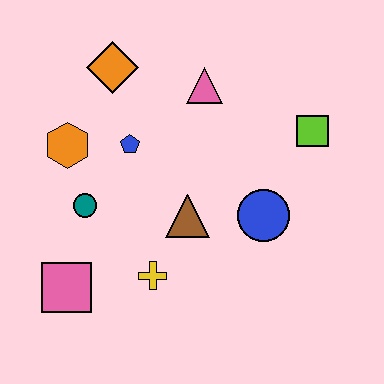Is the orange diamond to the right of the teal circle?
Yes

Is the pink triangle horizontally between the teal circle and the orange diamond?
No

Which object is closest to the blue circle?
The brown triangle is closest to the blue circle.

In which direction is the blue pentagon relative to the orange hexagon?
The blue pentagon is to the right of the orange hexagon.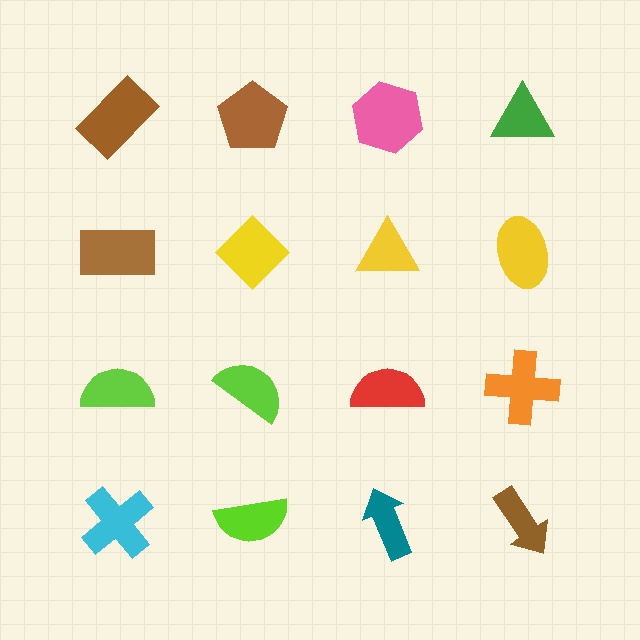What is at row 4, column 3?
A teal arrow.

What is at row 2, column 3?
A yellow triangle.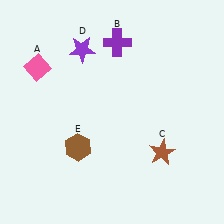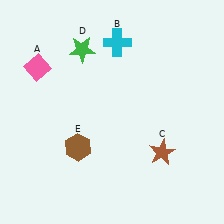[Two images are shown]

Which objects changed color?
B changed from purple to cyan. D changed from purple to green.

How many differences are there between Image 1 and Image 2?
There are 2 differences between the two images.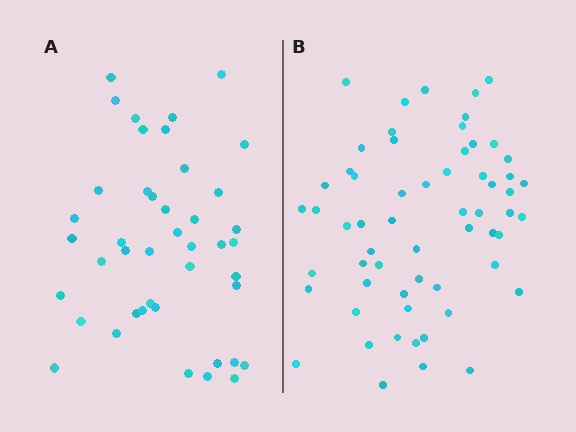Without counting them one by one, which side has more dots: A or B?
Region B (the right region) has more dots.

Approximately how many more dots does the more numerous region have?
Region B has approximately 15 more dots than region A.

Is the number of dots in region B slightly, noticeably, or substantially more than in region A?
Region B has noticeably more, but not dramatically so. The ratio is roughly 1.4 to 1.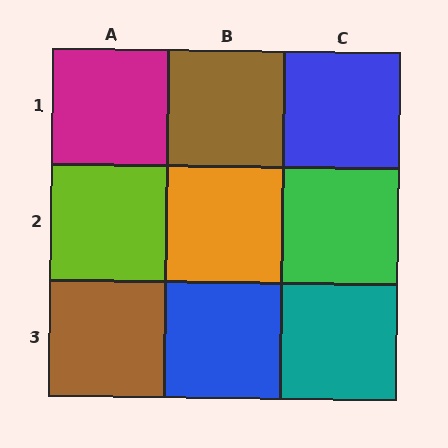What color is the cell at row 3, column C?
Teal.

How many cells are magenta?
1 cell is magenta.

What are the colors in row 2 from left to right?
Lime, orange, green.